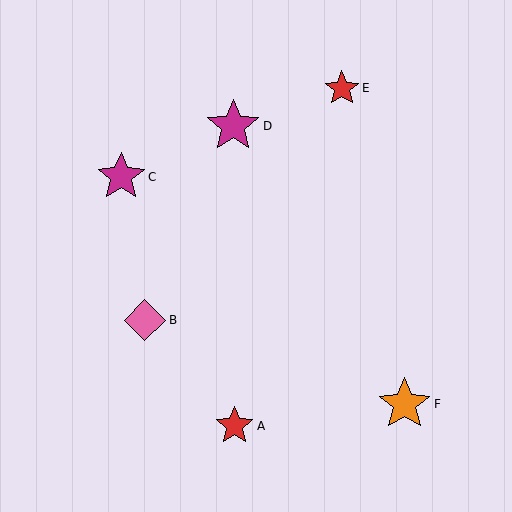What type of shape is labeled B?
Shape B is a pink diamond.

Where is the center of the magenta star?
The center of the magenta star is at (233, 126).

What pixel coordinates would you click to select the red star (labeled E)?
Click at (342, 88) to select the red star E.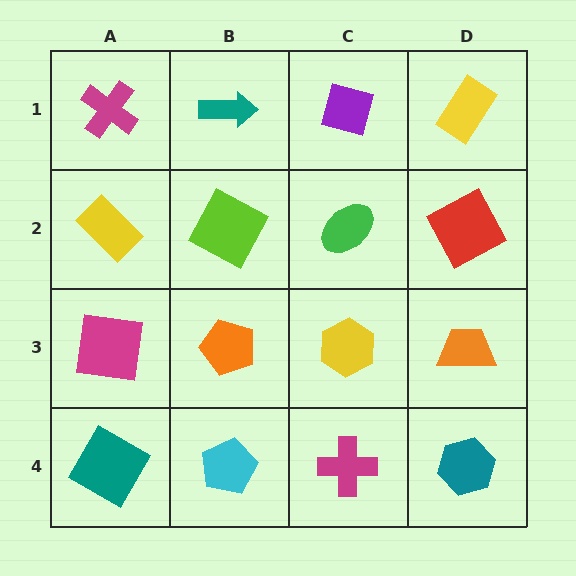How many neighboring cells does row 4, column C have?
3.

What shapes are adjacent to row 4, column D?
An orange trapezoid (row 3, column D), a magenta cross (row 4, column C).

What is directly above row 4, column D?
An orange trapezoid.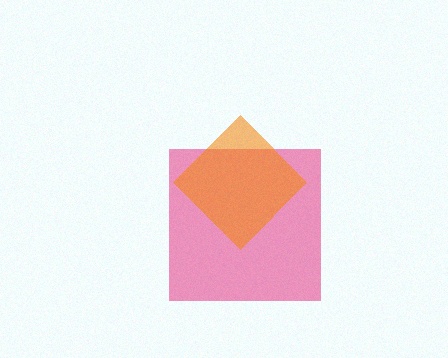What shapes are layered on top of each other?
The layered shapes are: a pink square, an orange diamond.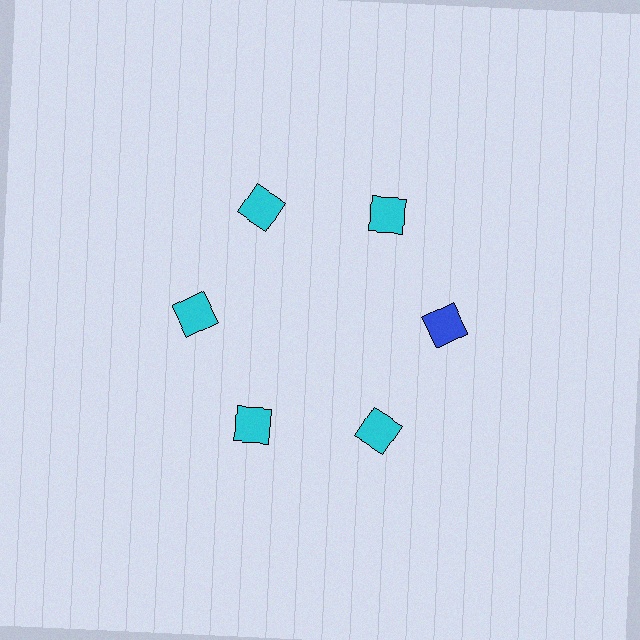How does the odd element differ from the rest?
It has a different color: blue instead of cyan.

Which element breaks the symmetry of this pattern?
The blue square at roughly the 3 o'clock position breaks the symmetry. All other shapes are cyan squares.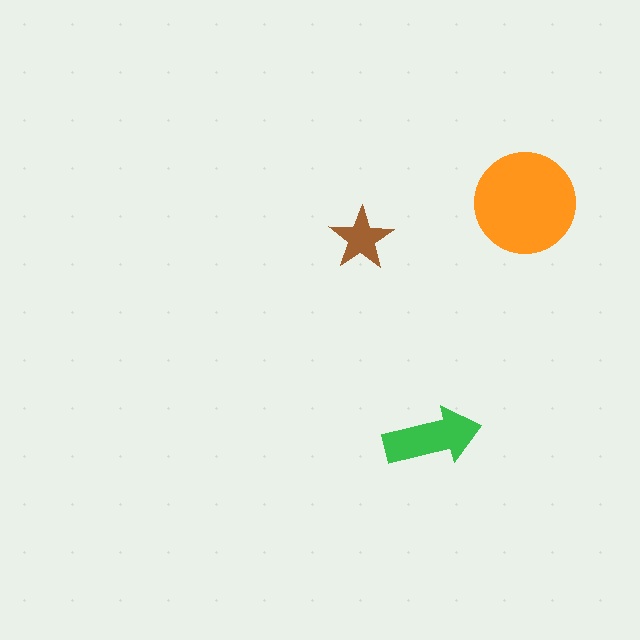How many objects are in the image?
There are 3 objects in the image.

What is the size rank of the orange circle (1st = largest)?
1st.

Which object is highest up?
The orange circle is topmost.